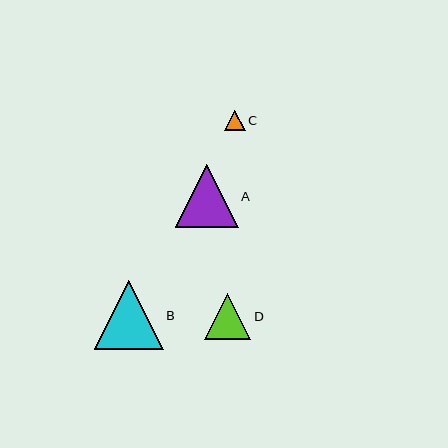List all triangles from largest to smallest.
From largest to smallest: B, A, D, C.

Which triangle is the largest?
Triangle B is the largest with a size of approximately 69 pixels.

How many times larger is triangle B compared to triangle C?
Triangle B is approximately 3.4 times the size of triangle C.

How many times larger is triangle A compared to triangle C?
Triangle A is approximately 3.1 times the size of triangle C.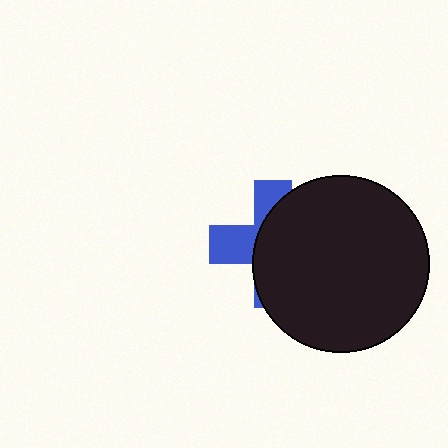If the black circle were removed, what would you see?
You would see the complete blue cross.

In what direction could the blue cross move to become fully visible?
The blue cross could move left. That would shift it out from behind the black circle entirely.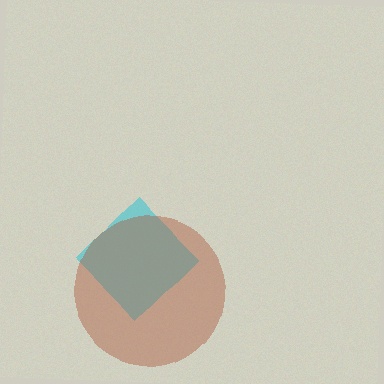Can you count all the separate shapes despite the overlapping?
Yes, there are 2 separate shapes.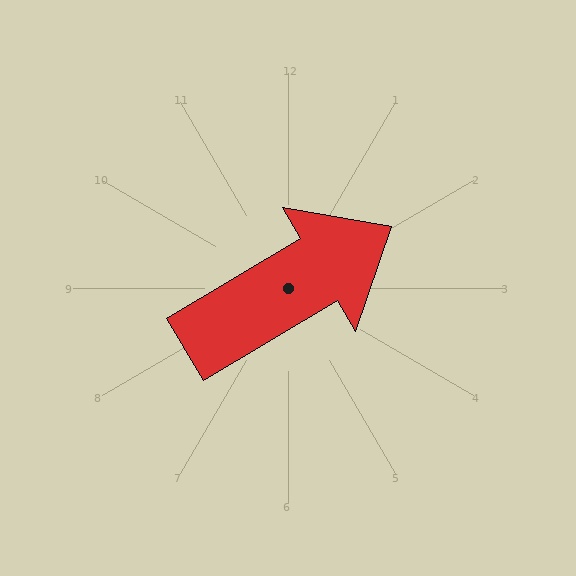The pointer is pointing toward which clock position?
Roughly 2 o'clock.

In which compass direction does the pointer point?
Northeast.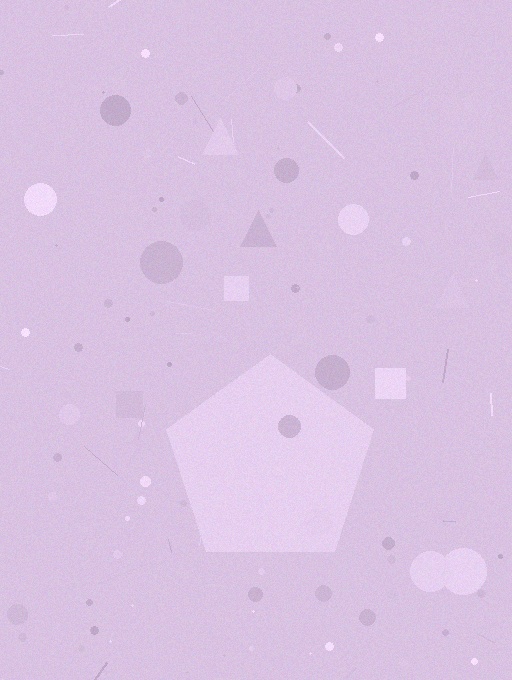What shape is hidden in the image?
A pentagon is hidden in the image.